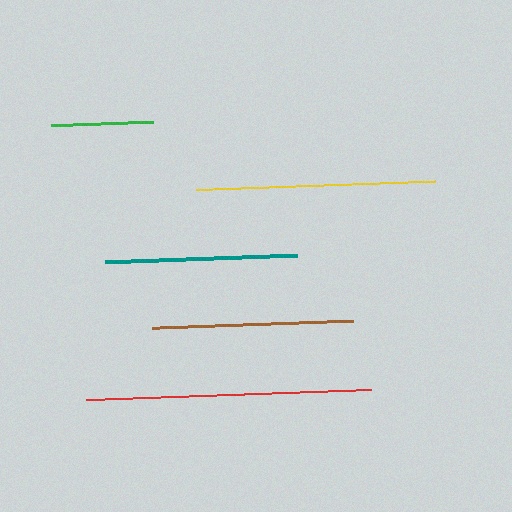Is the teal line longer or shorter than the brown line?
The brown line is longer than the teal line.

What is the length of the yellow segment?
The yellow segment is approximately 240 pixels long.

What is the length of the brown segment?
The brown segment is approximately 202 pixels long.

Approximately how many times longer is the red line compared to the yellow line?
The red line is approximately 1.2 times the length of the yellow line.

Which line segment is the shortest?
The green line is the shortest at approximately 103 pixels.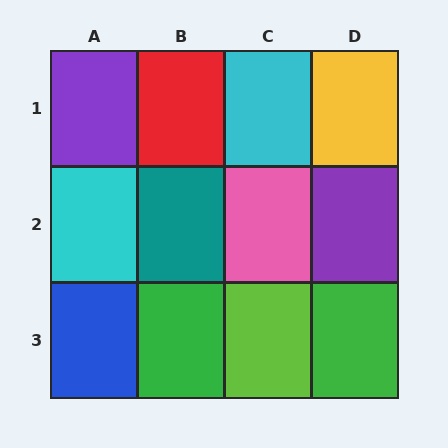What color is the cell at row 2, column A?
Cyan.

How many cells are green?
2 cells are green.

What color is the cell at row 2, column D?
Purple.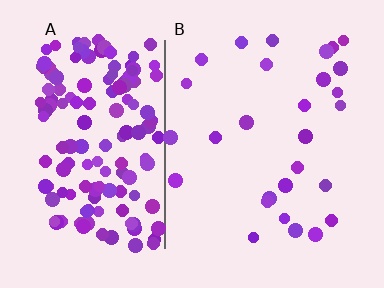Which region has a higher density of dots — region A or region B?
A (the left).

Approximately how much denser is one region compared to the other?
Approximately 5.7× — region A over region B.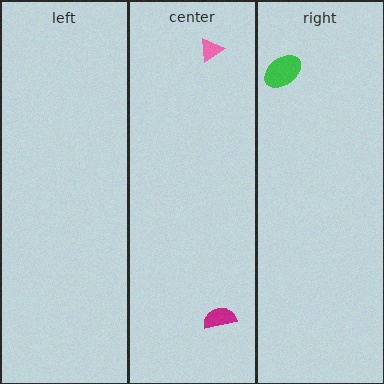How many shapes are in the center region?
2.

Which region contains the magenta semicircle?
The center region.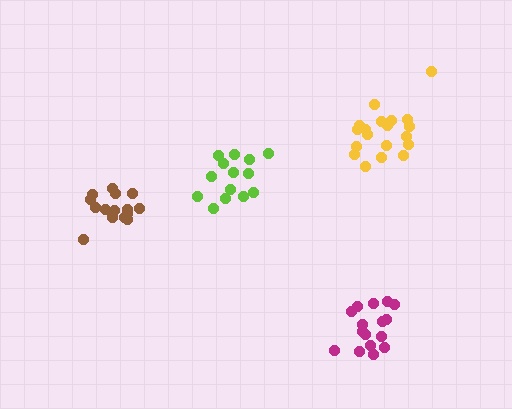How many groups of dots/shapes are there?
There are 4 groups.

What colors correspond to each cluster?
The clusters are colored: yellow, brown, lime, magenta.